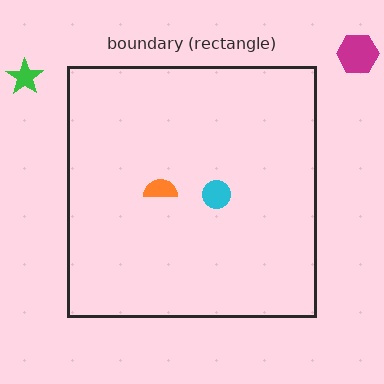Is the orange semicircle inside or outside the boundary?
Inside.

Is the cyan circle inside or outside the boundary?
Inside.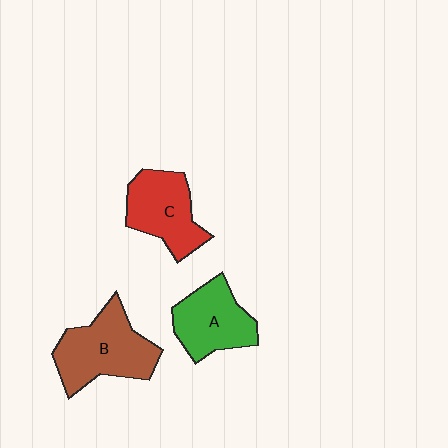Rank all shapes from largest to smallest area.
From largest to smallest: B (brown), C (red), A (green).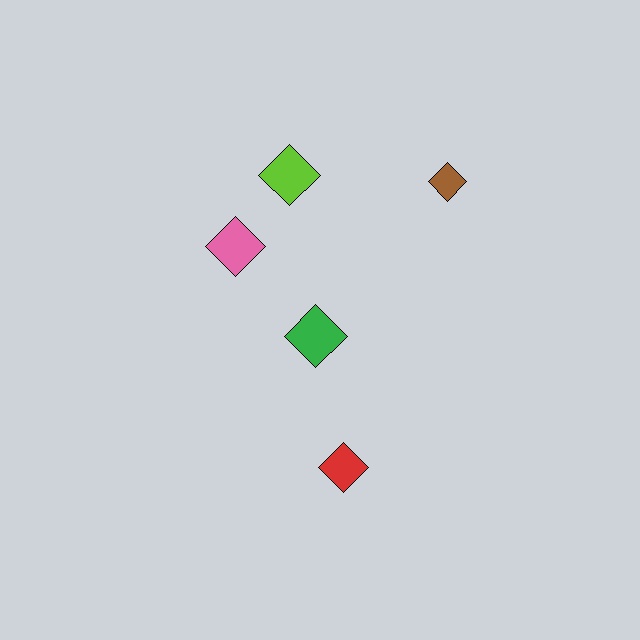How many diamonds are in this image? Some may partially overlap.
There are 5 diamonds.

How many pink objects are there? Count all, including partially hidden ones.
There is 1 pink object.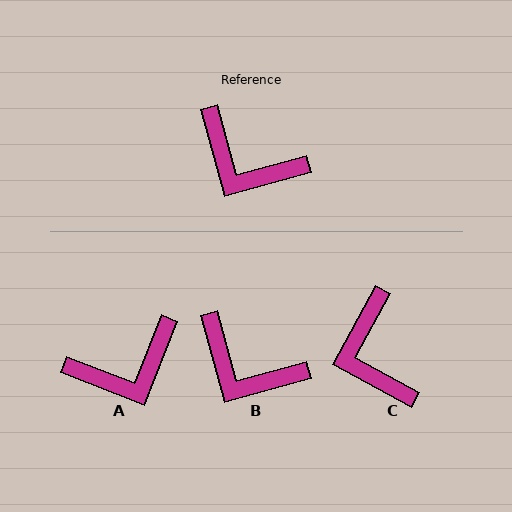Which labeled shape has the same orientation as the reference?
B.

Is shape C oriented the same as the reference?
No, it is off by about 44 degrees.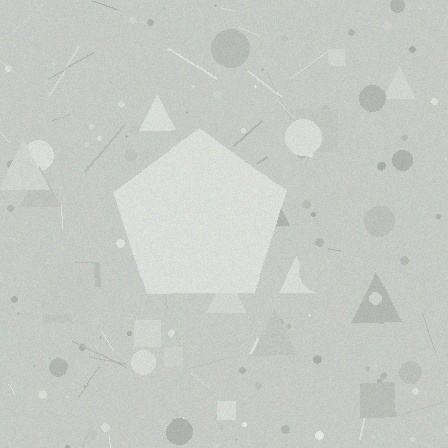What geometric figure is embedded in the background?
A pentagon is embedded in the background.